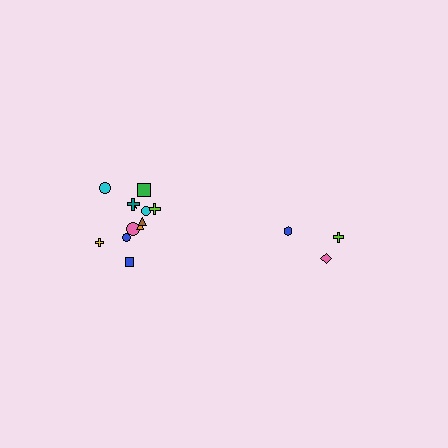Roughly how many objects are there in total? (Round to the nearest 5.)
Roughly 15 objects in total.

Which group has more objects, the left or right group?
The left group.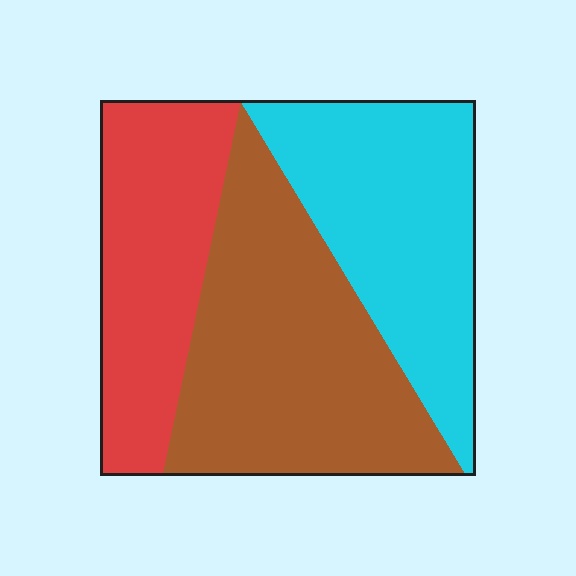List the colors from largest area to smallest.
From largest to smallest: brown, cyan, red.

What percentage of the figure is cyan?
Cyan covers 33% of the figure.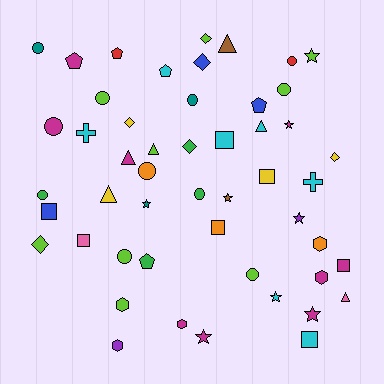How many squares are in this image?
There are 7 squares.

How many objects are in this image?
There are 50 objects.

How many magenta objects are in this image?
There are 9 magenta objects.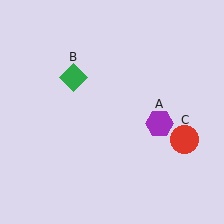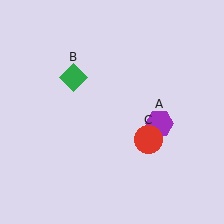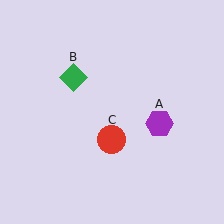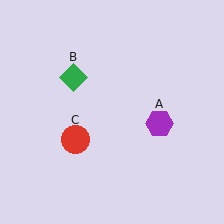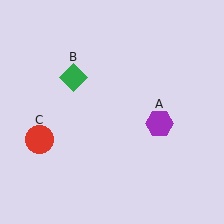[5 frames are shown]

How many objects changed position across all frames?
1 object changed position: red circle (object C).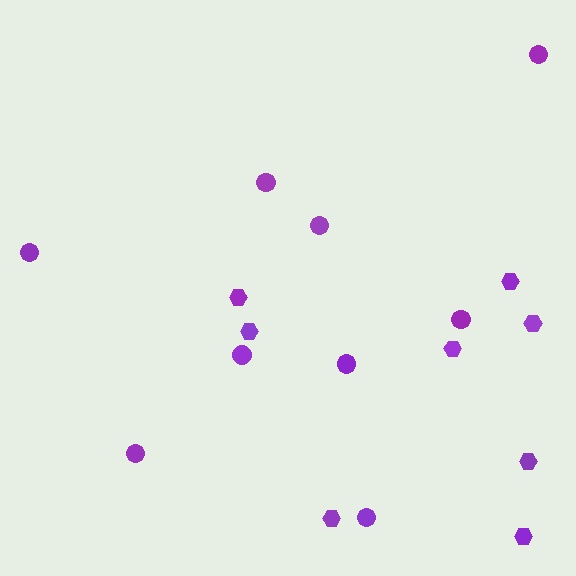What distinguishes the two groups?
There are 2 groups: one group of hexagons (8) and one group of circles (9).